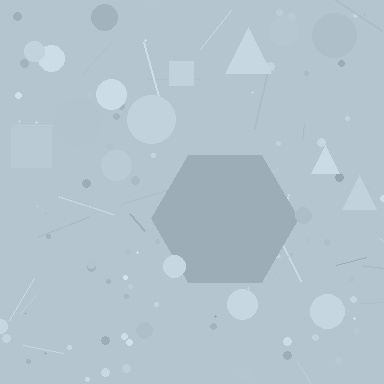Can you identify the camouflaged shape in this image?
The camouflaged shape is a hexagon.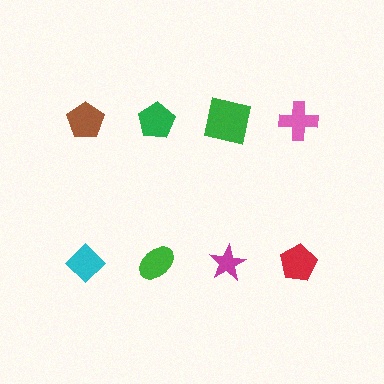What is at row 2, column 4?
A red pentagon.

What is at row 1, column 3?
A green square.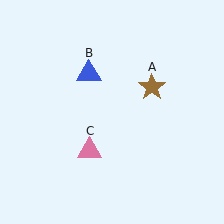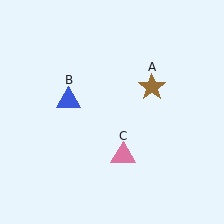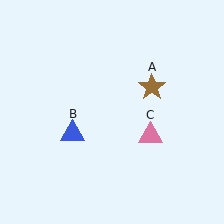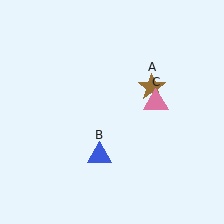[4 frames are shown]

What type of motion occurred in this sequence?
The blue triangle (object B), pink triangle (object C) rotated counterclockwise around the center of the scene.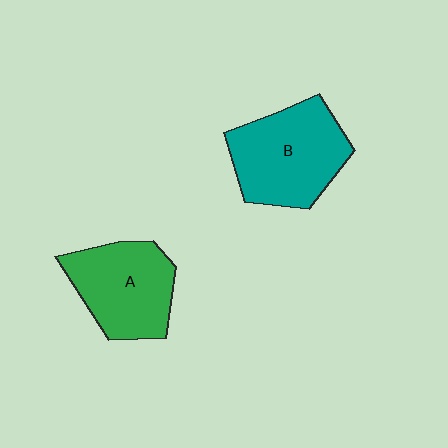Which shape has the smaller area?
Shape A (green).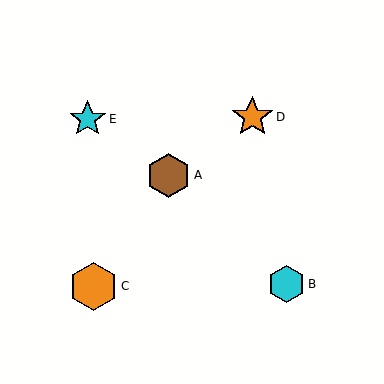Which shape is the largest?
The orange hexagon (labeled C) is the largest.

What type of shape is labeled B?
Shape B is a cyan hexagon.